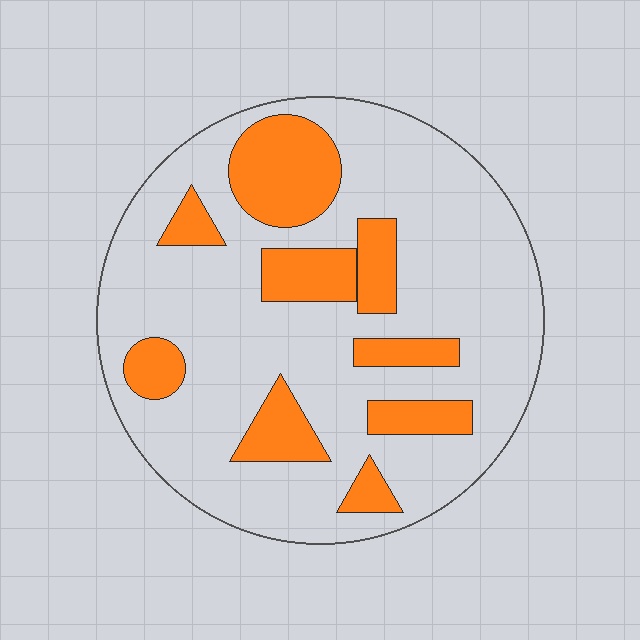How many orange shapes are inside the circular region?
9.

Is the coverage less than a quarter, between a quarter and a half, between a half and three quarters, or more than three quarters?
Less than a quarter.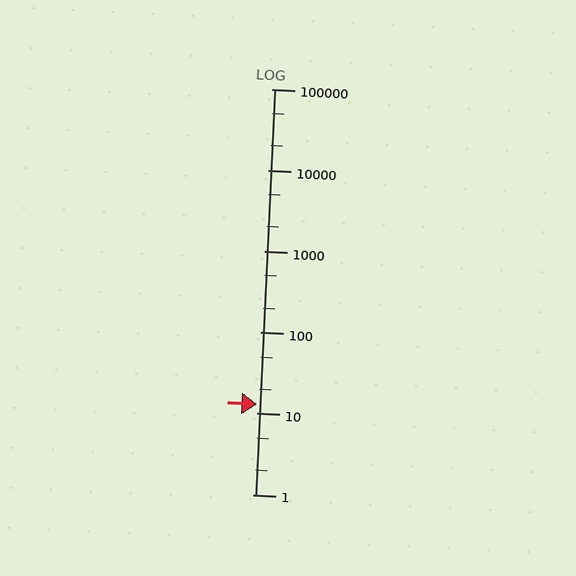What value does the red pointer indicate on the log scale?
The pointer indicates approximately 13.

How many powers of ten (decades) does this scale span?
The scale spans 5 decades, from 1 to 100000.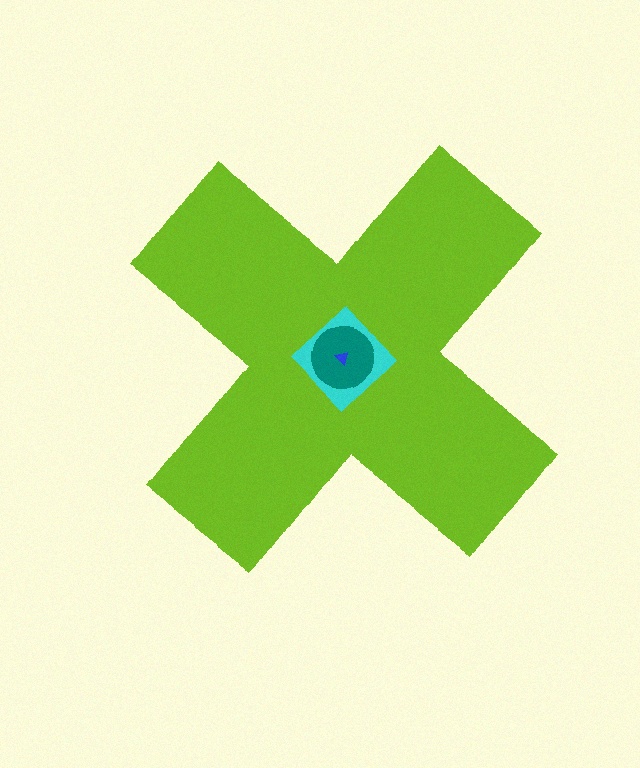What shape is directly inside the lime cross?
The cyan diamond.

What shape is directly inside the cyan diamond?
The teal circle.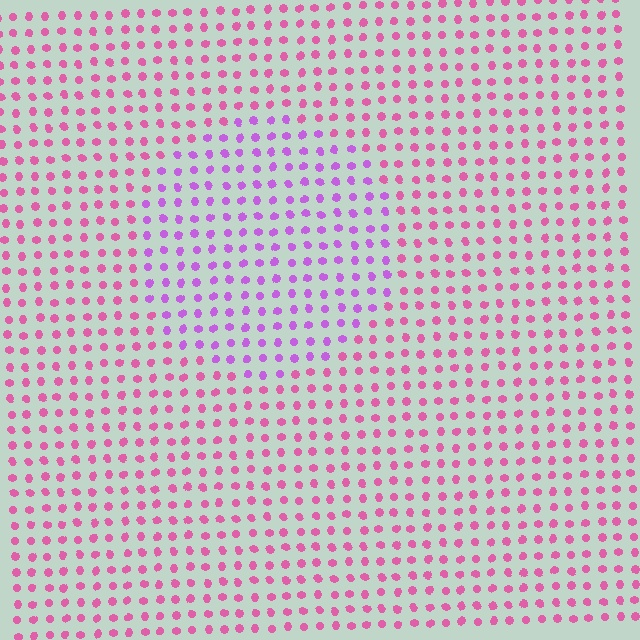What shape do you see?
I see a circle.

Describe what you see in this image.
The image is filled with small pink elements in a uniform arrangement. A circle-shaped region is visible where the elements are tinted to a slightly different hue, forming a subtle color boundary.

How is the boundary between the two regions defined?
The boundary is defined purely by a slight shift in hue (about 39 degrees). Spacing, size, and orientation are identical on both sides.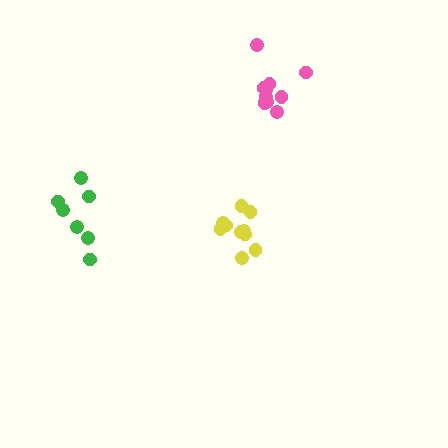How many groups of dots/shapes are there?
There are 3 groups.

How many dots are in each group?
Group 1: 10 dots, Group 2: 11 dots, Group 3: 7 dots (28 total).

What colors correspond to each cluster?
The clusters are colored: yellow, pink, green.